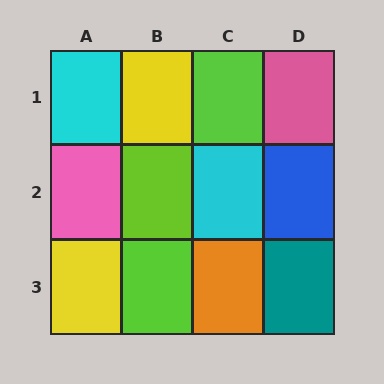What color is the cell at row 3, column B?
Lime.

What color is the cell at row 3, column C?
Orange.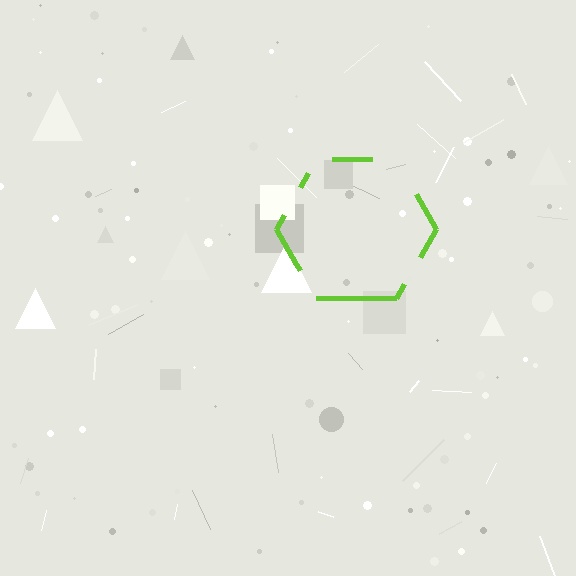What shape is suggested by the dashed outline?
The dashed outline suggests a hexagon.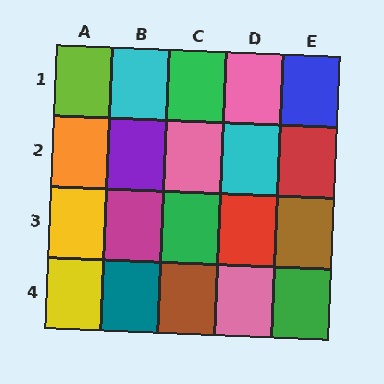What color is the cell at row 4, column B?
Teal.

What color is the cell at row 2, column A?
Orange.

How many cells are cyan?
2 cells are cyan.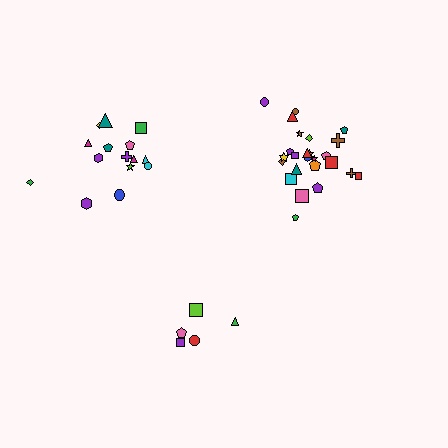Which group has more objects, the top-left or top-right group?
The top-right group.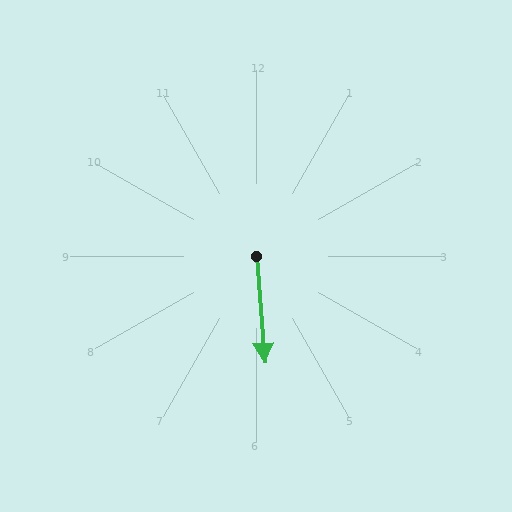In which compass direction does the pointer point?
South.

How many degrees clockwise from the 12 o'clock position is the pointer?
Approximately 176 degrees.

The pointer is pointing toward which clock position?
Roughly 6 o'clock.